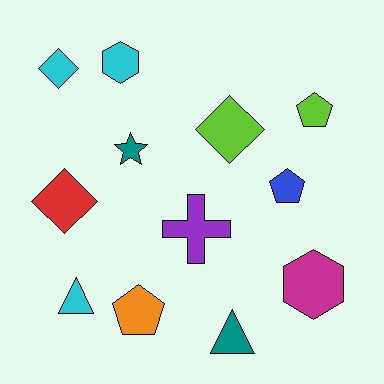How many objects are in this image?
There are 12 objects.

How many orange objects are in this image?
There is 1 orange object.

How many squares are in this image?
There are no squares.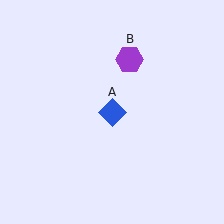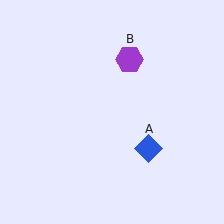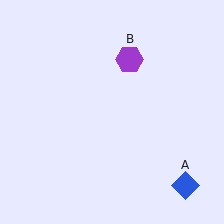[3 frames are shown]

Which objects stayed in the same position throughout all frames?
Purple hexagon (object B) remained stationary.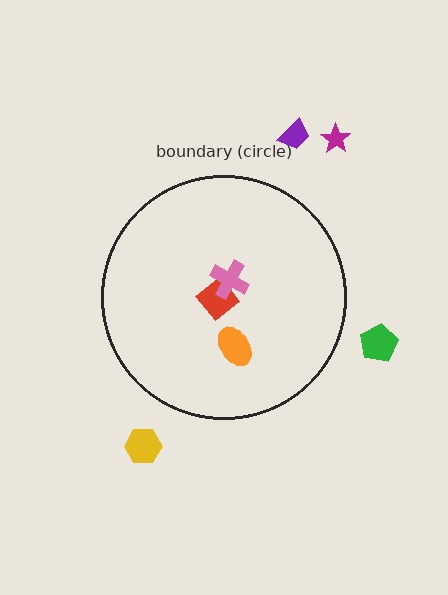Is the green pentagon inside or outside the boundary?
Outside.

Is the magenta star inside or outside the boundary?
Outside.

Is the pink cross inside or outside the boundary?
Inside.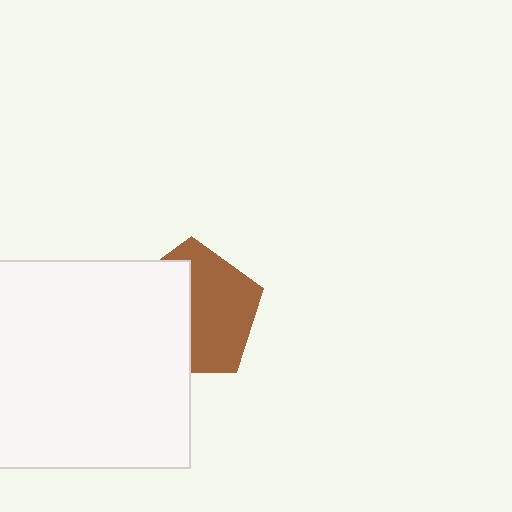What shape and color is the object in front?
The object in front is a white rectangle.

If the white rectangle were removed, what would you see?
You would see the complete brown pentagon.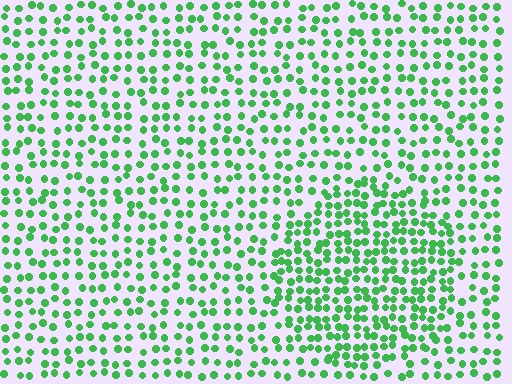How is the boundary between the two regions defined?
The boundary is defined by a change in element density (approximately 1.7x ratio). All elements are the same color, size, and shape.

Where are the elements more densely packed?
The elements are more densely packed inside the circle boundary.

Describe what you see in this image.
The image contains small green elements arranged at two different densities. A circle-shaped region is visible where the elements are more densely packed than the surrounding area.